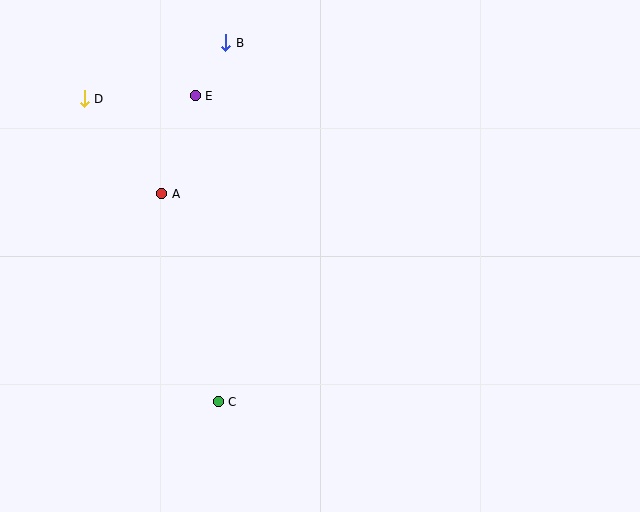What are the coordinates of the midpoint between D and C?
The midpoint between D and C is at (151, 250).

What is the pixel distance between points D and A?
The distance between D and A is 123 pixels.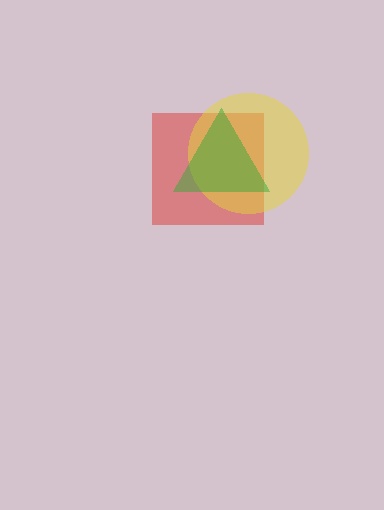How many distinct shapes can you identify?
There are 3 distinct shapes: a red square, a yellow circle, a green triangle.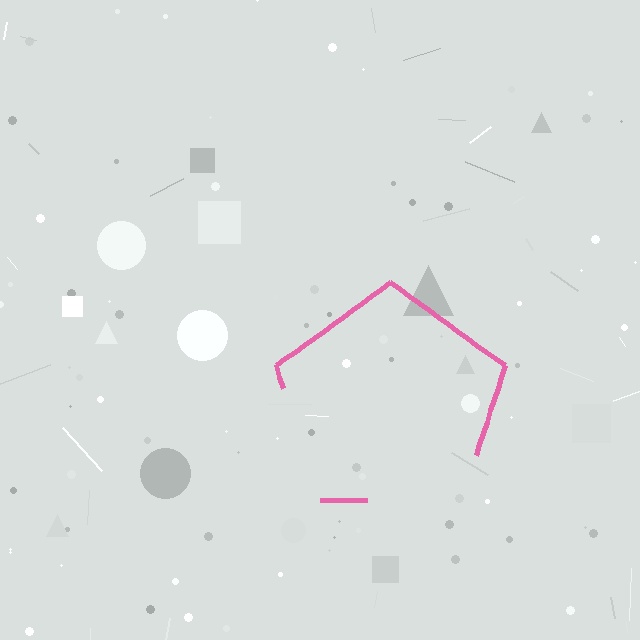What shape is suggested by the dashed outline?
The dashed outline suggests a pentagon.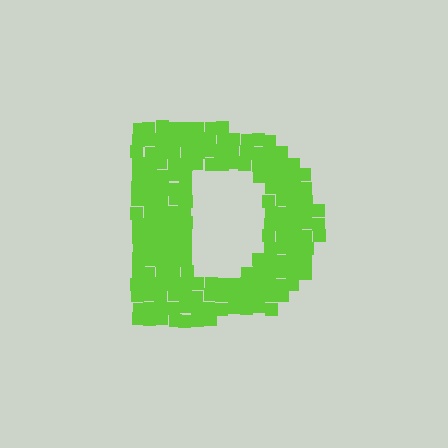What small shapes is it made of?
It is made of small squares.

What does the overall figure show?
The overall figure shows the letter D.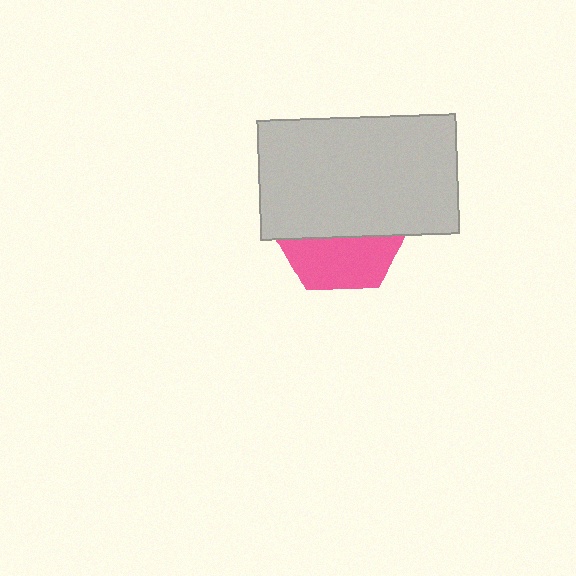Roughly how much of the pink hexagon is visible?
A small part of it is visible (roughly 39%).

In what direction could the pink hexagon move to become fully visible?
The pink hexagon could move down. That would shift it out from behind the light gray rectangle entirely.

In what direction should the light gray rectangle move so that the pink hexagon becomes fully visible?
The light gray rectangle should move up. That is the shortest direction to clear the overlap and leave the pink hexagon fully visible.